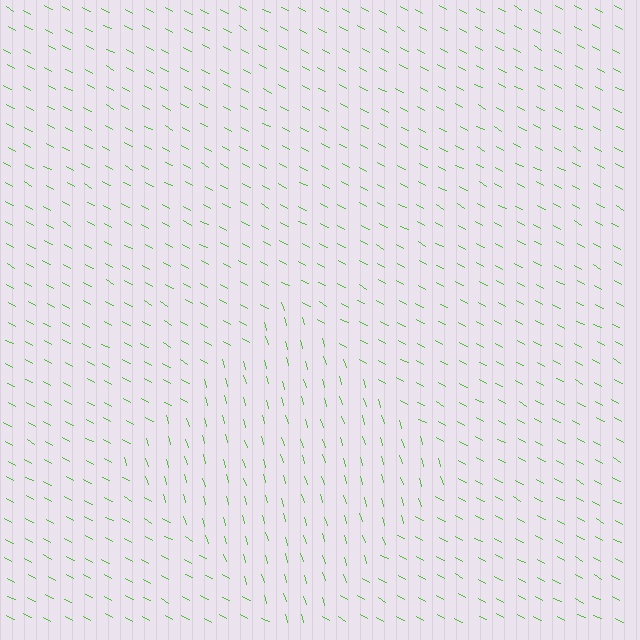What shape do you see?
I see a diamond.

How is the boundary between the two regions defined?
The boundary is defined purely by a change in line orientation (approximately 45 degrees difference). All lines are the same color and thickness.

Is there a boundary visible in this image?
Yes, there is a texture boundary formed by a change in line orientation.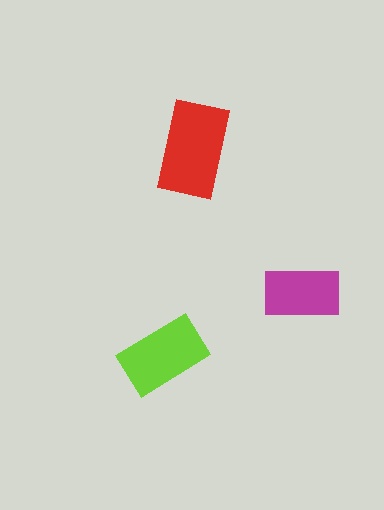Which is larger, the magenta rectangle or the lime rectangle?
The lime one.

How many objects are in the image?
There are 3 objects in the image.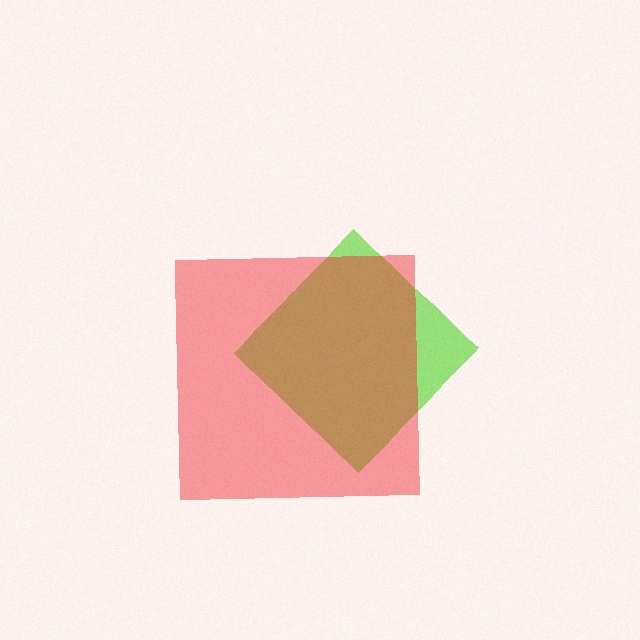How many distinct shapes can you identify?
There are 2 distinct shapes: a lime diamond, a red square.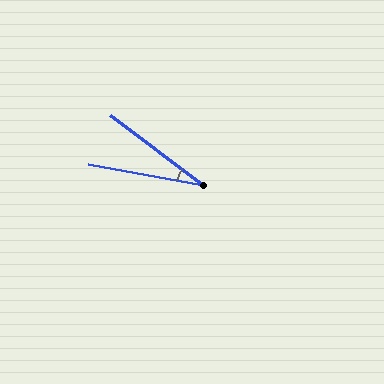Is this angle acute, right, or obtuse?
It is acute.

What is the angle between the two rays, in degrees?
Approximately 27 degrees.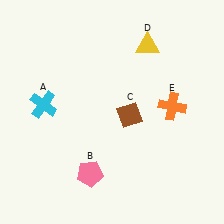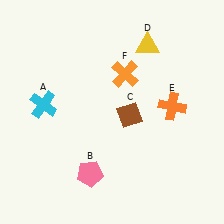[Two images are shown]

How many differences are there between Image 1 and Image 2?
There is 1 difference between the two images.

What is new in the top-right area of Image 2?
An orange cross (F) was added in the top-right area of Image 2.